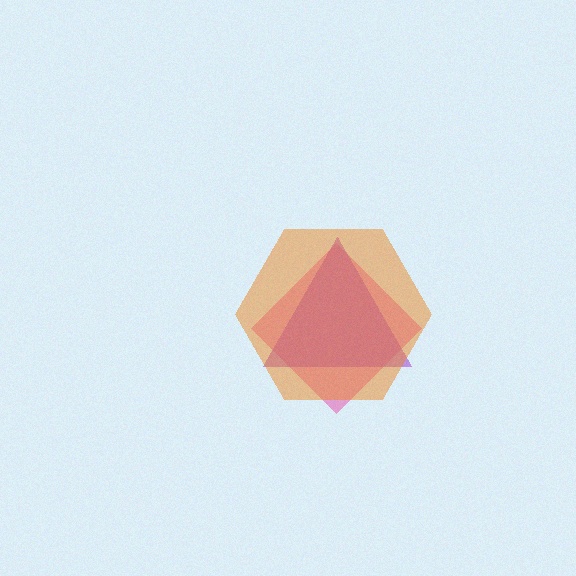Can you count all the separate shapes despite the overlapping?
Yes, there are 3 separate shapes.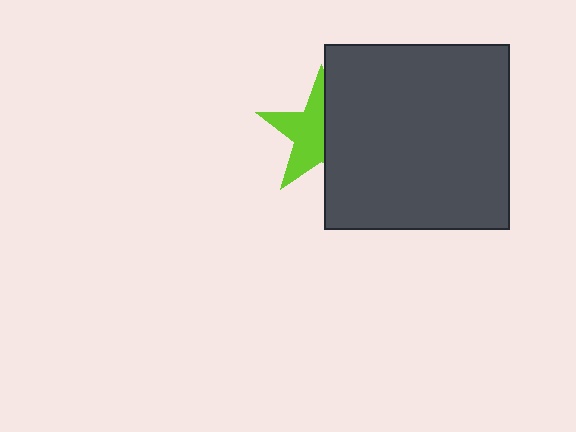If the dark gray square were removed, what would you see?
You would see the complete lime star.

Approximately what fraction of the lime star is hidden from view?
Roughly 46% of the lime star is hidden behind the dark gray square.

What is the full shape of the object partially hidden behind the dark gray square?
The partially hidden object is a lime star.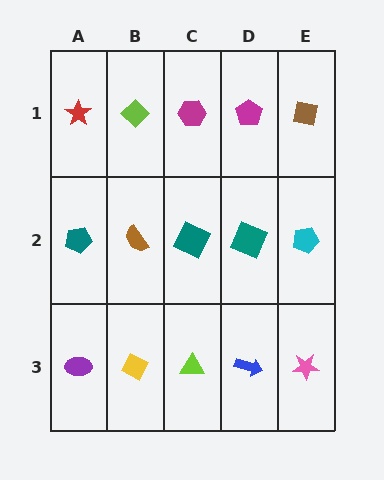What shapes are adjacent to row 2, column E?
A brown square (row 1, column E), a pink star (row 3, column E), a teal square (row 2, column D).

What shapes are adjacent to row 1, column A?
A teal pentagon (row 2, column A), a lime diamond (row 1, column B).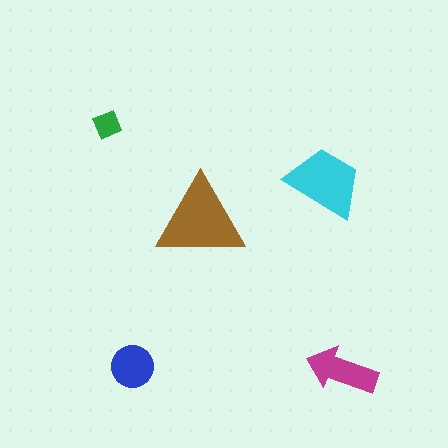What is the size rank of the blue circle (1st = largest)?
4th.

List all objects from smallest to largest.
The green diamond, the blue circle, the magenta arrow, the cyan trapezoid, the brown triangle.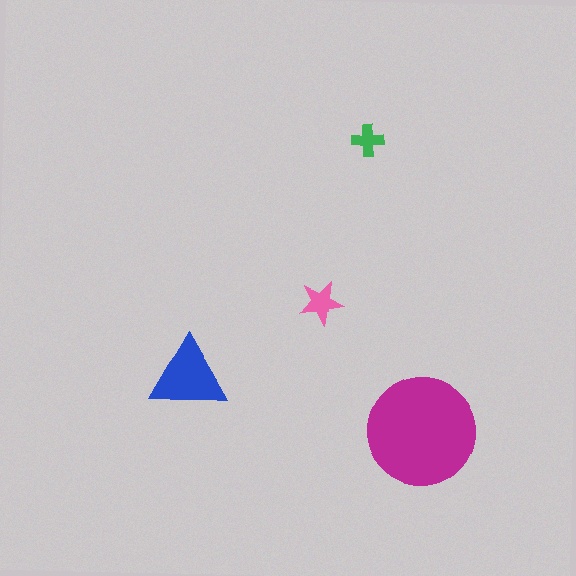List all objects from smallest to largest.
The green cross, the pink star, the blue triangle, the magenta circle.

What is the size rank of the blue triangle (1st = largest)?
2nd.